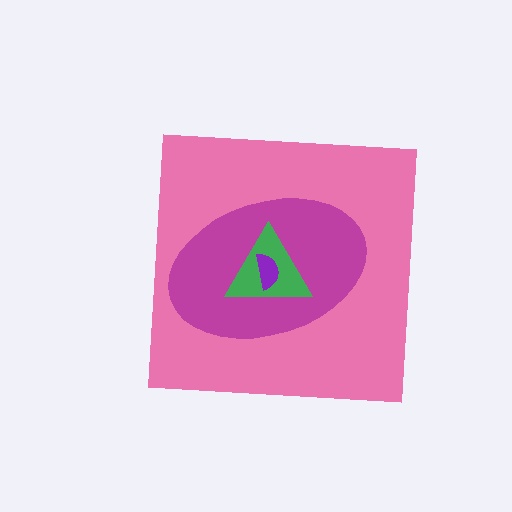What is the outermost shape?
The pink square.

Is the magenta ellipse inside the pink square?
Yes.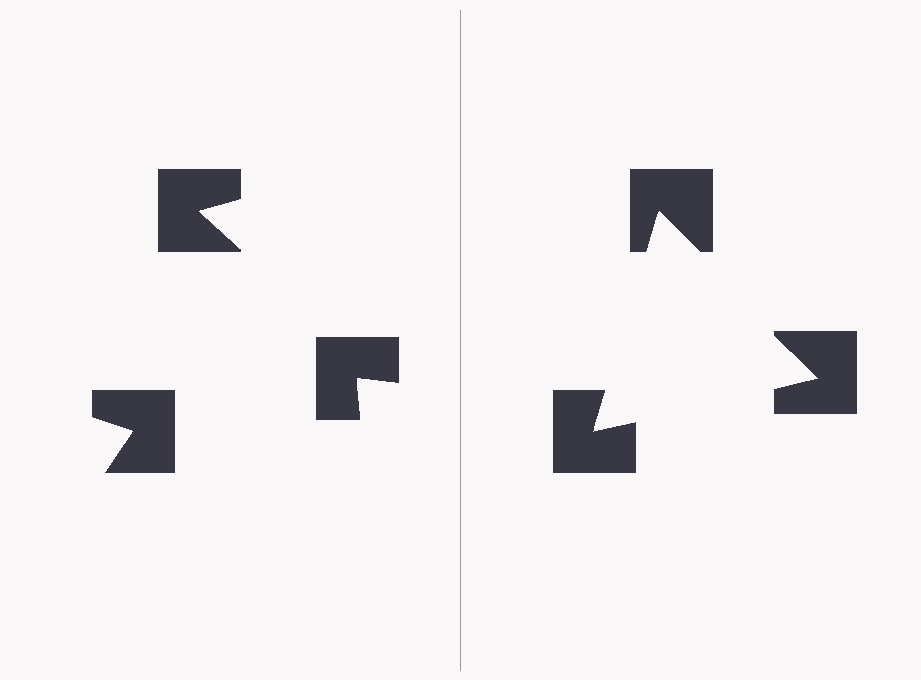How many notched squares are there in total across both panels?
6 — 3 on each side.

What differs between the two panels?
The notched squares are positioned identically on both sides; only the wedge orientations differ. On the right they align to a triangle; on the left they are misaligned.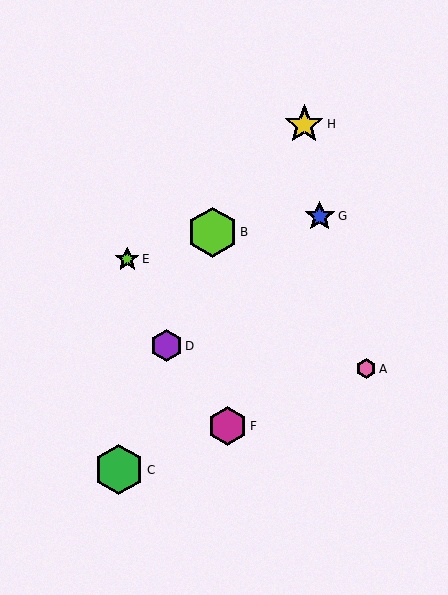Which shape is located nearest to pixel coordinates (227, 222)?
The lime hexagon (labeled B) at (212, 232) is nearest to that location.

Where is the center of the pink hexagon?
The center of the pink hexagon is at (366, 369).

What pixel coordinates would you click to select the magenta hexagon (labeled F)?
Click at (227, 426) to select the magenta hexagon F.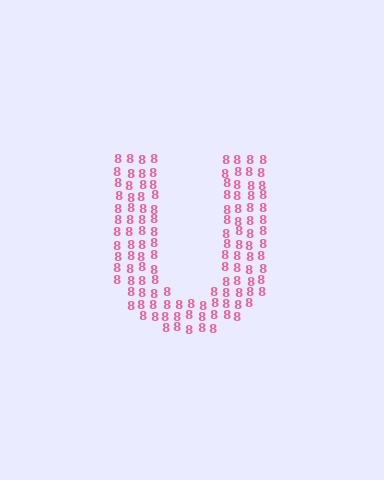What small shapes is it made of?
It is made of small digit 8's.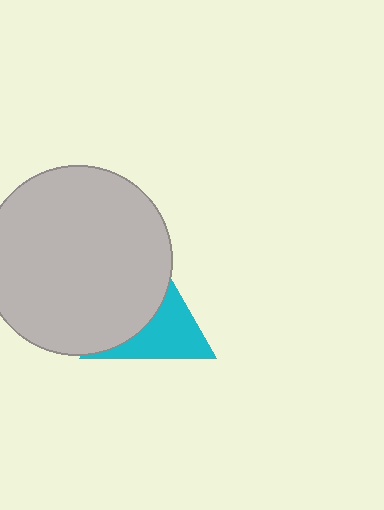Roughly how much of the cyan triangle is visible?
About half of it is visible (roughly 48%).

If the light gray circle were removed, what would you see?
You would see the complete cyan triangle.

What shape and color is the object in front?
The object in front is a light gray circle.